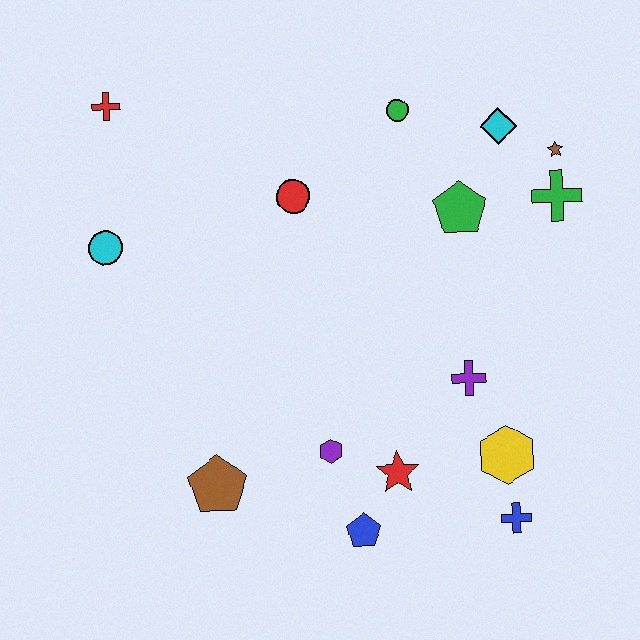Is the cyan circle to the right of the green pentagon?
No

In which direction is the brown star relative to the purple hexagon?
The brown star is above the purple hexagon.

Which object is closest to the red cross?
The cyan circle is closest to the red cross.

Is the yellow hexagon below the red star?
No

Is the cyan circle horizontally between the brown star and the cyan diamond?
No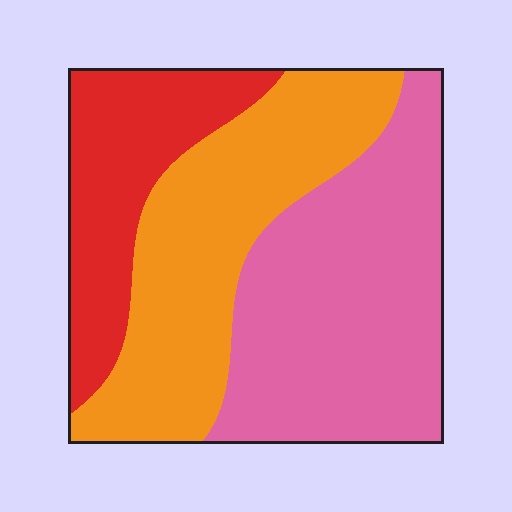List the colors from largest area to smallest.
From largest to smallest: pink, orange, red.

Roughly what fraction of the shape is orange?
Orange takes up between a third and a half of the shape.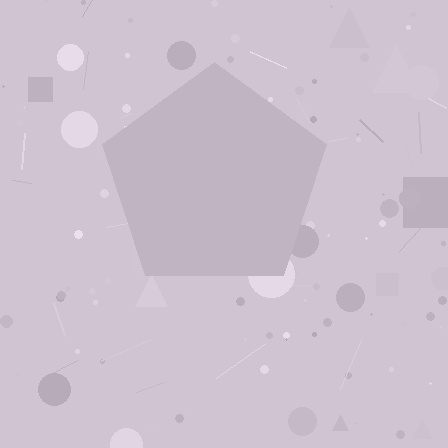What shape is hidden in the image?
A pentagon is hidden in the image.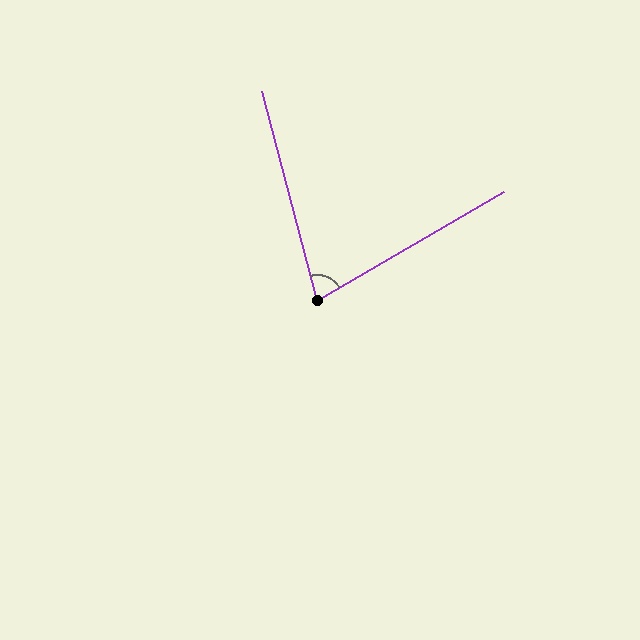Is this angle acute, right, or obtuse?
It is acute.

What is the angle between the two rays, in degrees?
Approximately 74 degrees.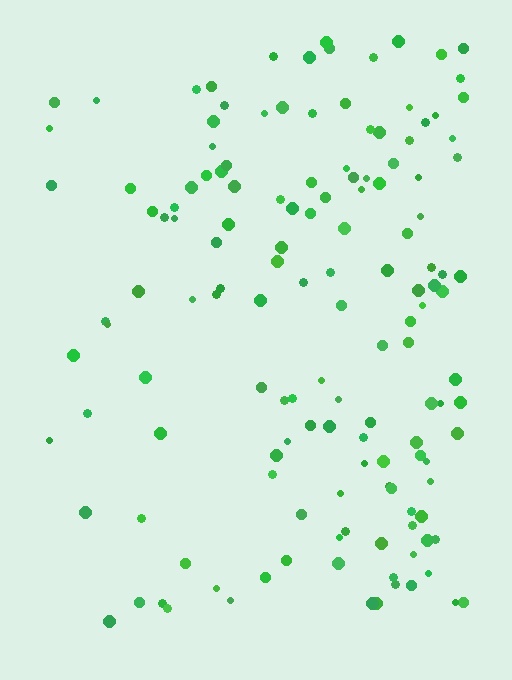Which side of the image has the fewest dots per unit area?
The left.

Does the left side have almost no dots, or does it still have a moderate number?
Still a moderate number, just noticeably fewer than the right.